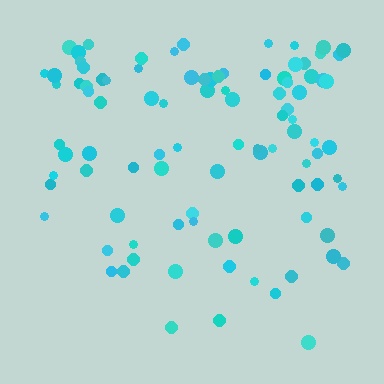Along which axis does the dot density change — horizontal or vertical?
Vertical.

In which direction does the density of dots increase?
From bottom to top, with the top side densest.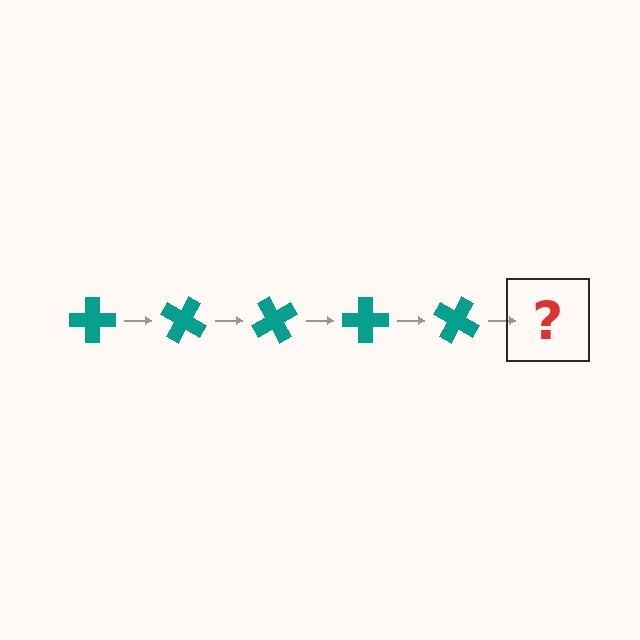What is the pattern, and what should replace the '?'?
The pattern is that the cross rotates 30 degrees each step. The '?' should be a teal cross rotated 150 degrees.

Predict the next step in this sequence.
The next step is a teal cross rotated 150 degrees.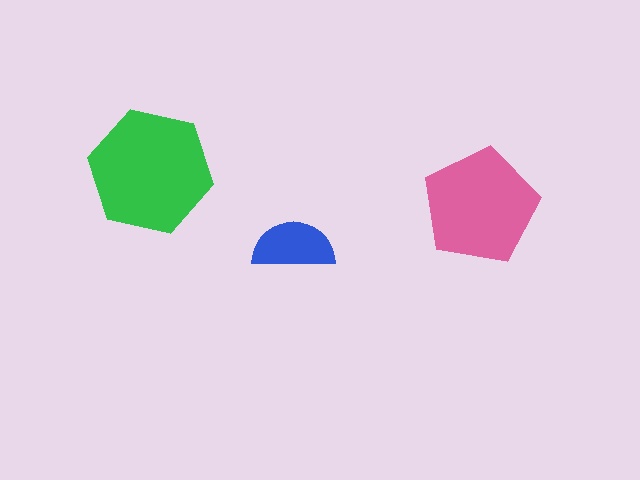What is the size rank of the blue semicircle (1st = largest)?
3rd.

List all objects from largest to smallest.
The green hexagon, the pink pentagon, the blue semicircle.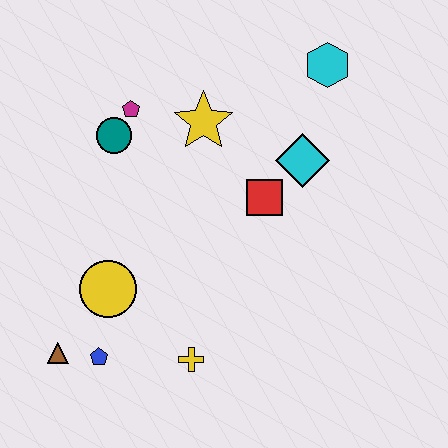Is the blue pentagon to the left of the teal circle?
Yes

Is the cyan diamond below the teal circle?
Yes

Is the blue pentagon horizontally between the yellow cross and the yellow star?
No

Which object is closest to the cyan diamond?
The red square is closest to the cyan diamond.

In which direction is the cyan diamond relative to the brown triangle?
The cyan diamond is to the right of the brown triangle.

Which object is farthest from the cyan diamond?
The brown triangle is farthest from the cyan diamond.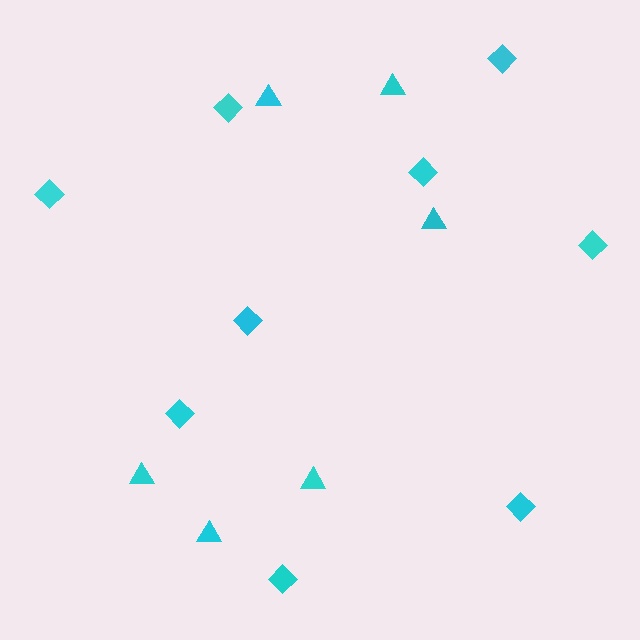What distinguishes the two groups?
There are 2 groups: one group of diamonds (9) and one group of triangles (6).